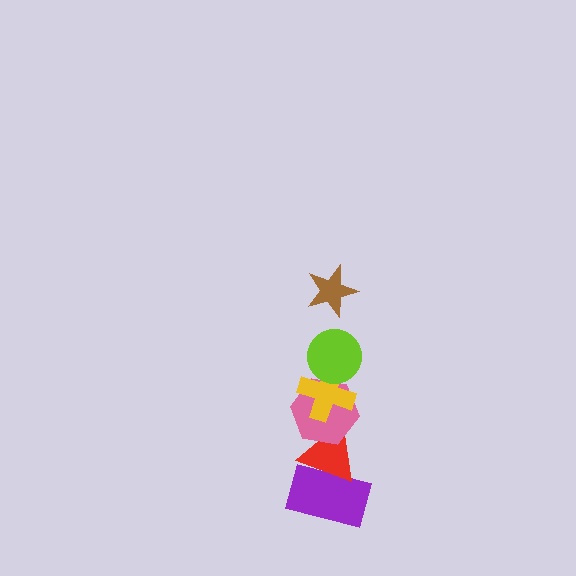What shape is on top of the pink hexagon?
The yellow cross is on top of the pink hexagon.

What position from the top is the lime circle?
The lime circle is 2nd from the top.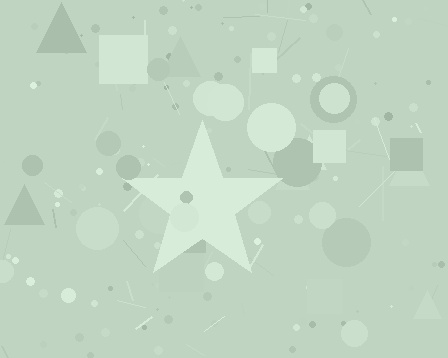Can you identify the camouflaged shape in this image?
The camouflaged shape is a star.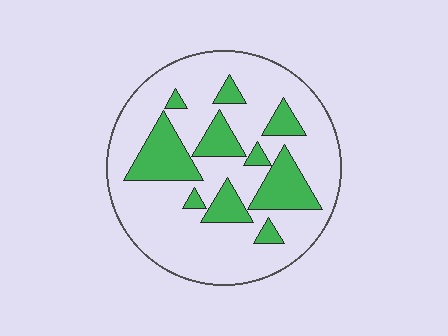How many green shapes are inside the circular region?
10.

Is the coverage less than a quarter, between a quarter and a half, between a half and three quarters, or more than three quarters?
Less than a quarter.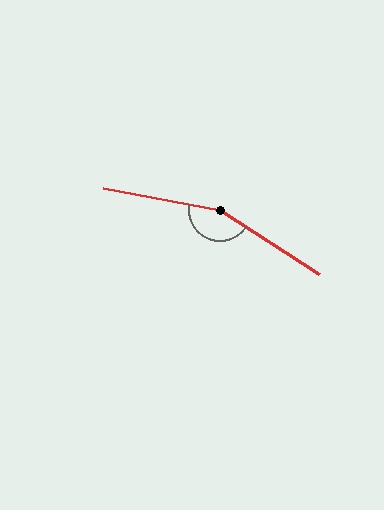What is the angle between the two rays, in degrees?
Approximately 158 degrees.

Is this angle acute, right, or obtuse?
It is obtuse.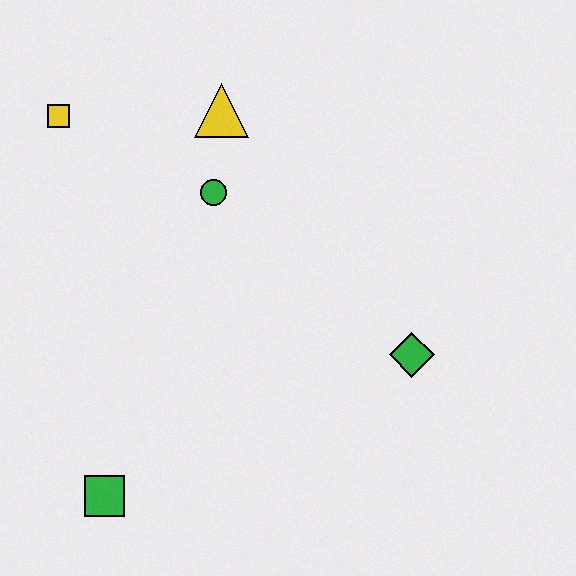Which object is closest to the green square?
The green circle is closest to the green square.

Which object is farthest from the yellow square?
The green diamond is farthest from the yellow square.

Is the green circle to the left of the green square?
No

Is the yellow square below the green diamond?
No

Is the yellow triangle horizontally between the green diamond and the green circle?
Yes